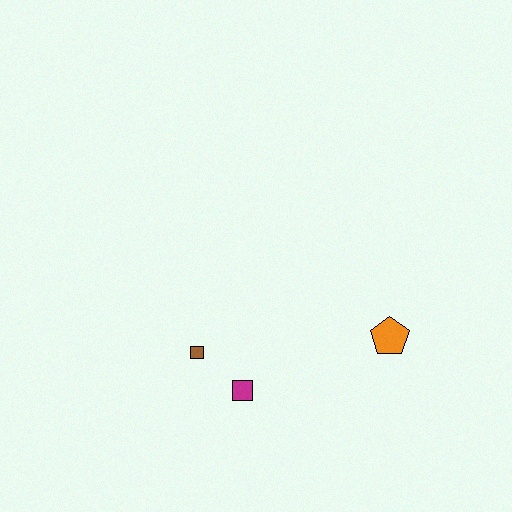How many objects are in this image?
There are 3 objects.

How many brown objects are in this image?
There is 1 brown object.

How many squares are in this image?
There are 2 squares.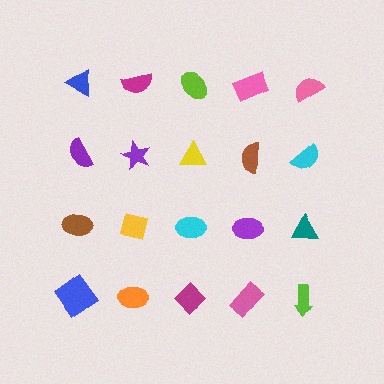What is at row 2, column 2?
A purple star.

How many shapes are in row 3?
5 shapes.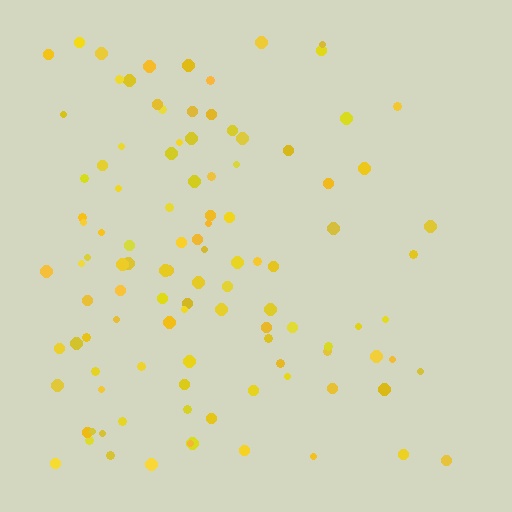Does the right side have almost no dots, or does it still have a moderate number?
Still a moderate number, just noticeably fewer than the left.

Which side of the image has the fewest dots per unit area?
The right.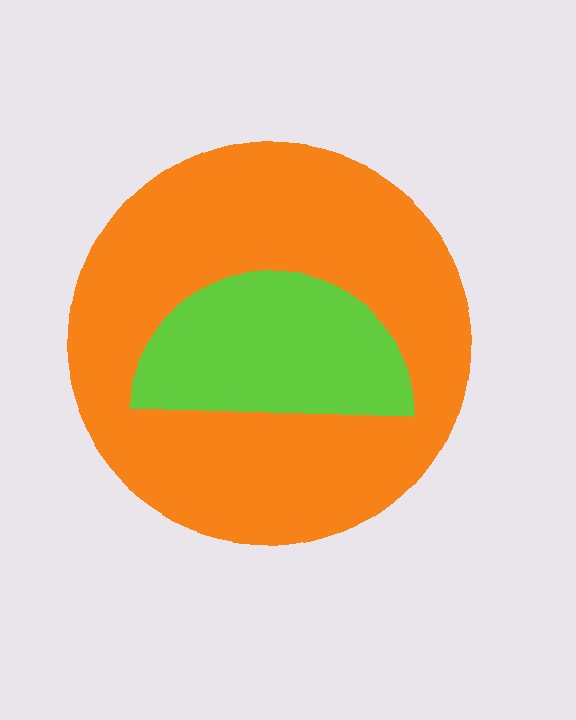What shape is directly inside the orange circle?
The lime semicircle.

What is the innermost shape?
The lime semicircle.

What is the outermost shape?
The orange circle.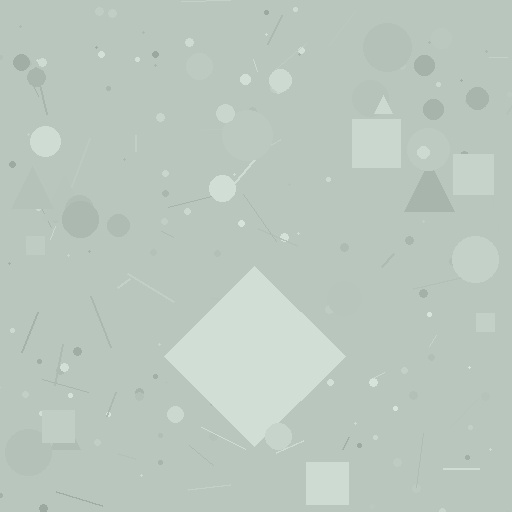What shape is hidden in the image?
A diamond is hidden in the image.